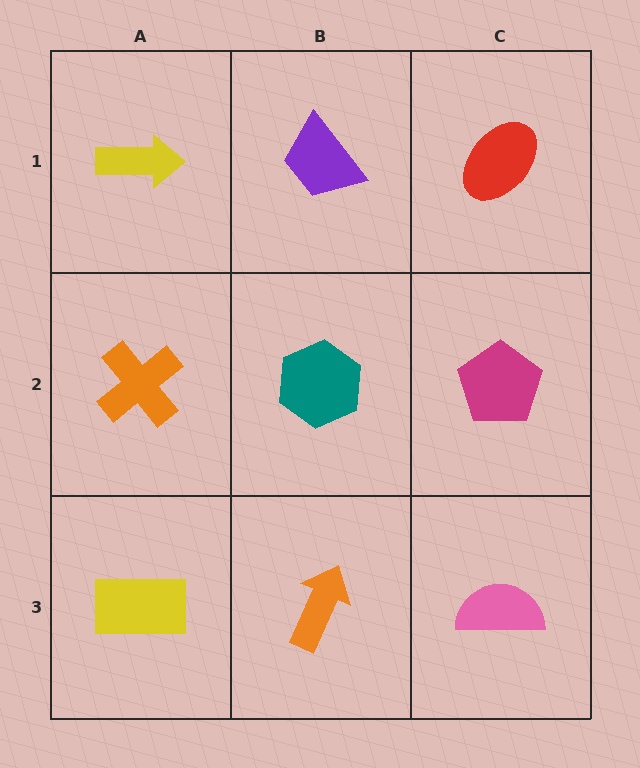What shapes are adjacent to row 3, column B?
A teal hexagon (row 2, column B), a yellow rectangle (row 3, column A), a pink semicircle (row 3, column C).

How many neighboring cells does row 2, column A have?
3.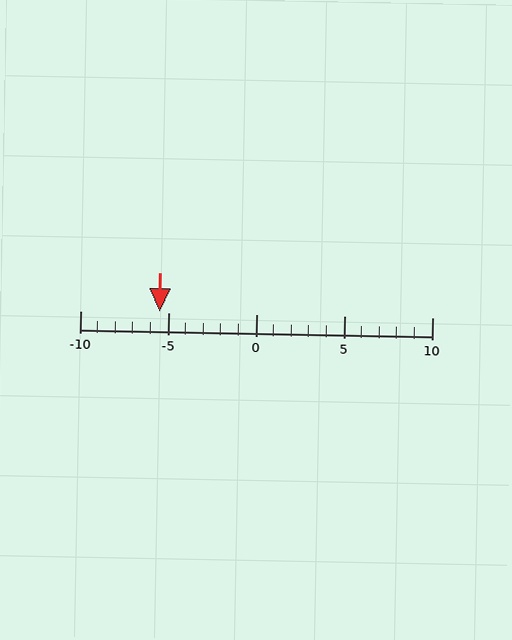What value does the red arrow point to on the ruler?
The red arrow points to approximately -6.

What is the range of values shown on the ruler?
The ruler shows values from -10 to 10.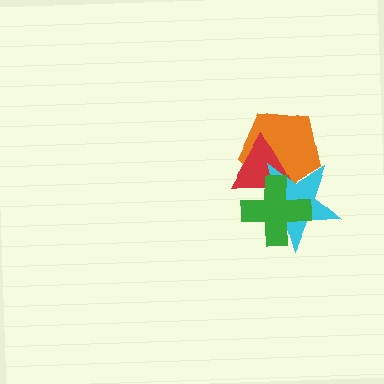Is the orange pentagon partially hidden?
Yes, it is partially covered by another shape.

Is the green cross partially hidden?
No, no other shape covers it.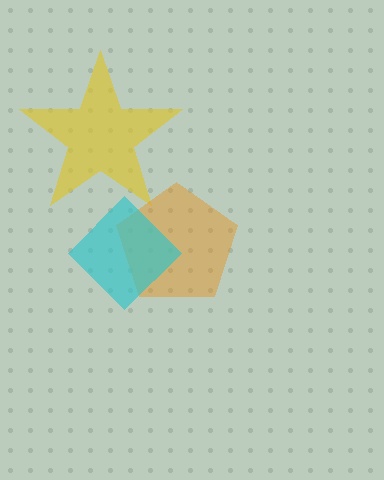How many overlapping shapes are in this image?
There are 3 overlapping shapes in the image.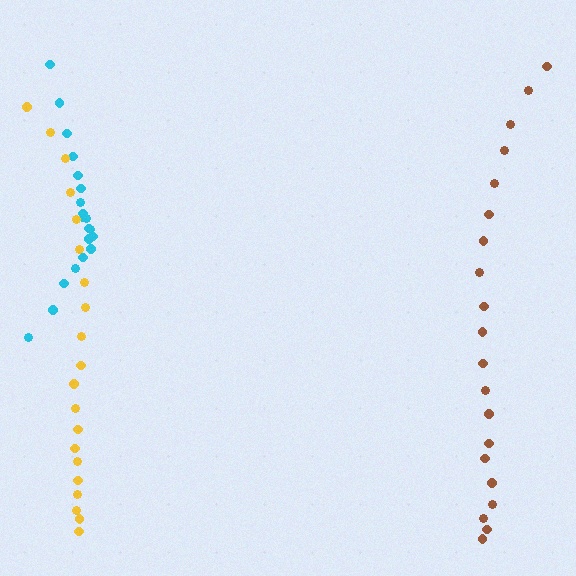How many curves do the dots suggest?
There are 3 distinct paths.